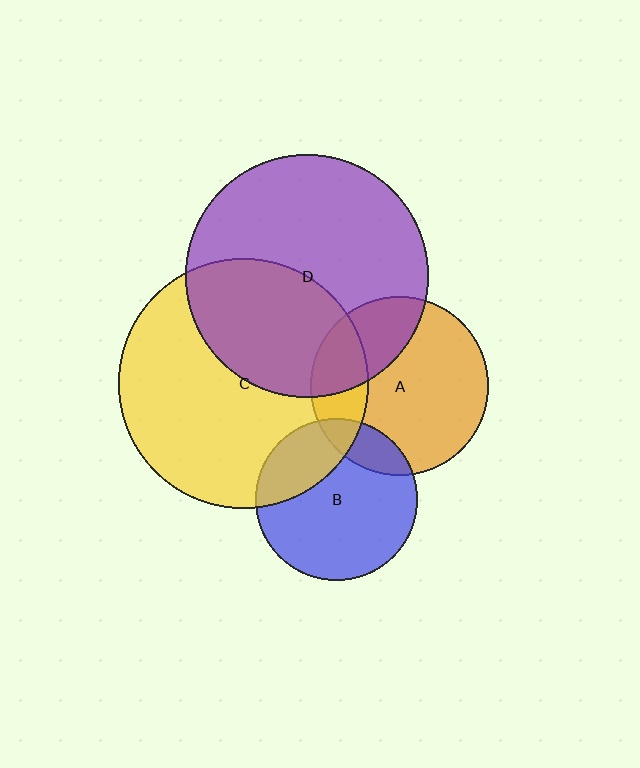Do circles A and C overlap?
Yes.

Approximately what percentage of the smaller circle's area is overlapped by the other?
Approximately 25%.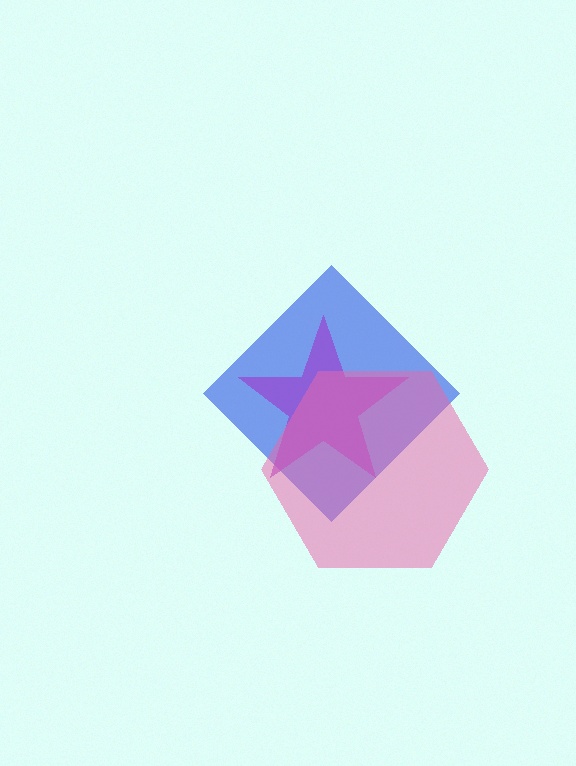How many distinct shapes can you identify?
There are 3 distinct shapes: a blue diamond, a purple star, a pink hexagon.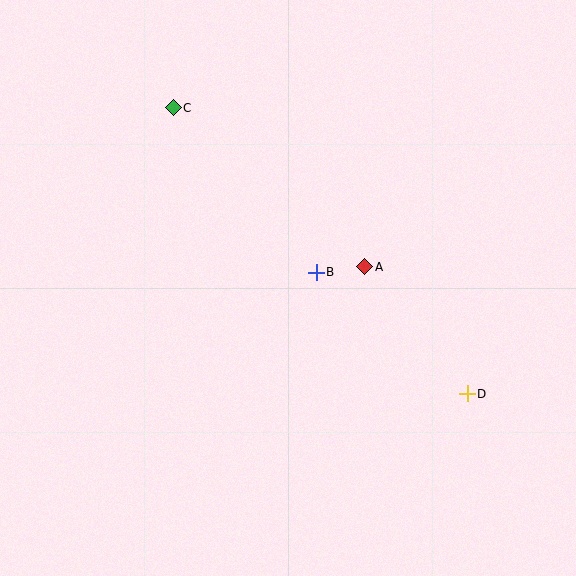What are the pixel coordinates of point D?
Point D is at (467, 394).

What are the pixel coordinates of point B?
Point B is at (316, 272).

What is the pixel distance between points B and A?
The distance between B and A is 48 pixels.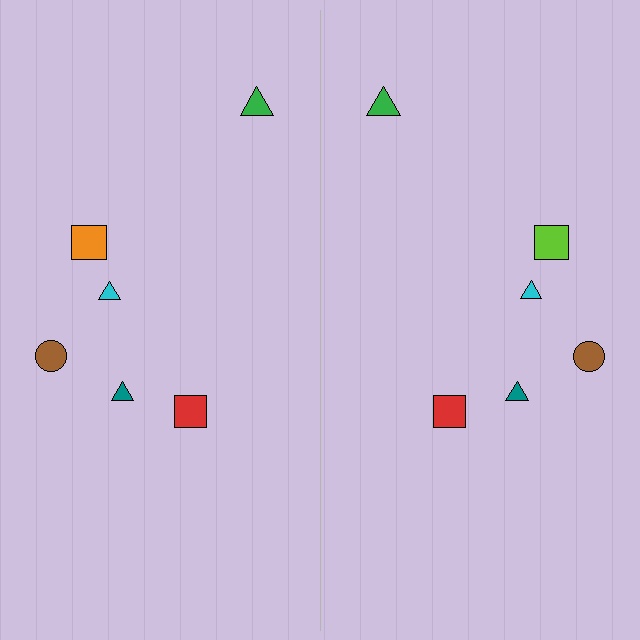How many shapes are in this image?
There are 12 shapes in this image.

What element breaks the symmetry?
The lime square on the right side breaks the symmetry — its mirror counterpart is orange.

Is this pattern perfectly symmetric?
No, the pattern is not perfectly symmetric. The lime square on the right side breaks the symmetry — its mirror counterpart is orange.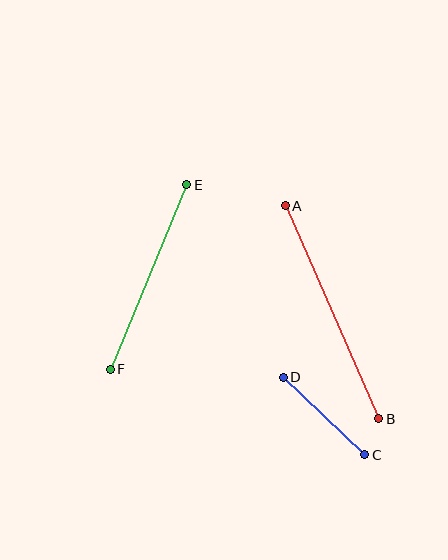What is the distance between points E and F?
The distance is approximately 200 pixels.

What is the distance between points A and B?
The distance is approximately 233 pixels.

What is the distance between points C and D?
The distance is approximately 112 pixels.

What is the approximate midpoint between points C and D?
The midpoint is at approximately (324, 416) pixels.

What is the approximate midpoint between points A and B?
The midpoint is at approximately (332, 312) pixels.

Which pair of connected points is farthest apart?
Points A and B are farthest apart.